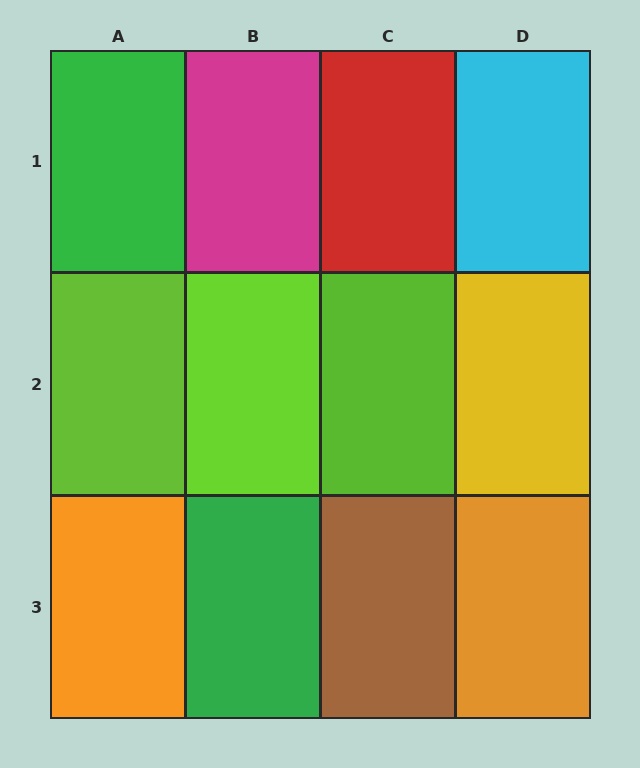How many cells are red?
1 cell is red.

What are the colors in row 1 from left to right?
Green, magenta, red, cyan.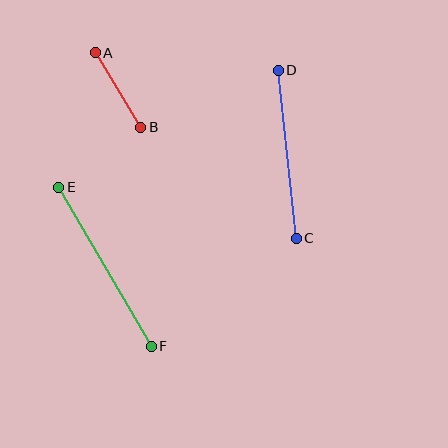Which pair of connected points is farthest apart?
Points E and F are farthest apart.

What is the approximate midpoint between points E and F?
The midpoint is at approximately (105, 267) pixels.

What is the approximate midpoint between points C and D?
The midpoint is at approximately (287, 154) pixels.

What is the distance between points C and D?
The distance is approximately 169 pixels.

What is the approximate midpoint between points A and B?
The midpoint is at approximately (118, 90) pixels.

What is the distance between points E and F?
The distance is approximately 184 pixels.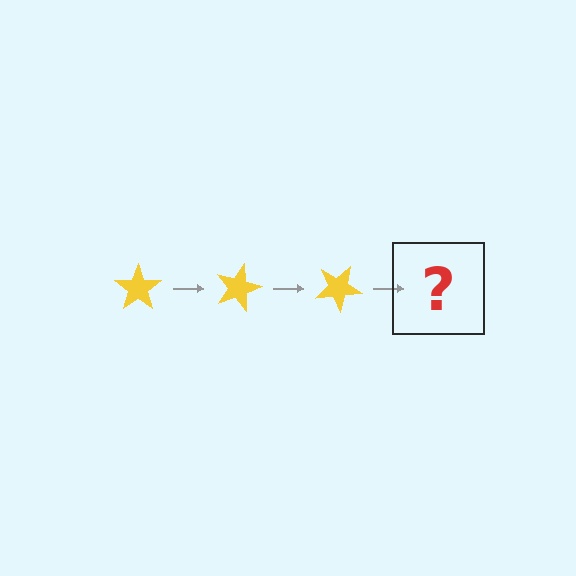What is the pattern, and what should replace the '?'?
The pattern is that the star rotates 15 degrees each step. The '?' should be a yellow star rotated 45 degrees.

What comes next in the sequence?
The next element should be a yellow star rotated 45 degrees.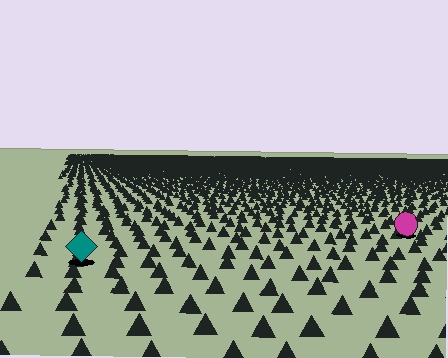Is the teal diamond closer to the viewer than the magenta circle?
Yes. The teal diamond is closer — you can tell from the texture gradient: the ground texture is coarser near it.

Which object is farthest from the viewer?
The magenta circle is farthest from the viewer. It appears smaller and the ground texture around it is denser.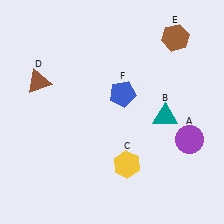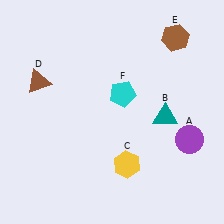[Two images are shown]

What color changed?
The pentagon (F) changed from blue in Image 1 to cyan in Image 2.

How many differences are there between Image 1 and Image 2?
There is 1 difference between the two images.